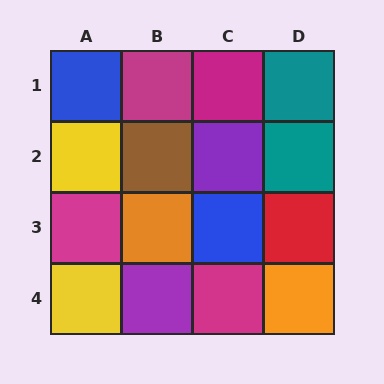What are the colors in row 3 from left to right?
Magenta, orange, blue, red.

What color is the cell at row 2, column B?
Brown.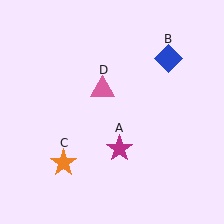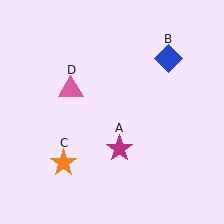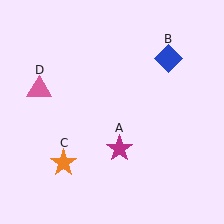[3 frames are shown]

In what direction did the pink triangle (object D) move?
The pink triangle (object D) moved left.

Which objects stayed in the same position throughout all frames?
Magenta star (object A) and blue diamond (object B) and orange star (object C) remained stationary.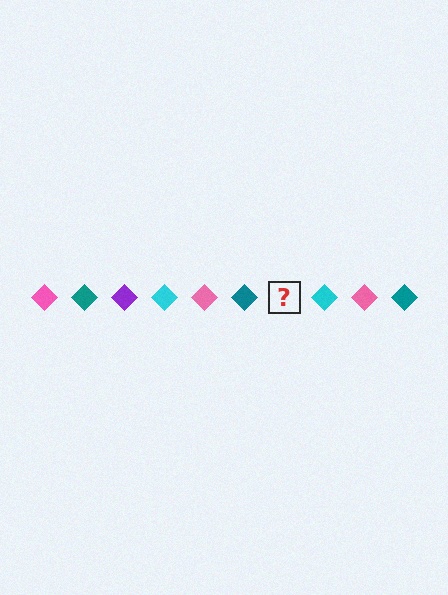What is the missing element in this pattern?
The missing element is a purple diamond.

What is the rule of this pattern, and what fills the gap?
The rule is that the pattern cycles through pink, teal, purple, cyan diamonds. The gap should be filled with a purple diamond.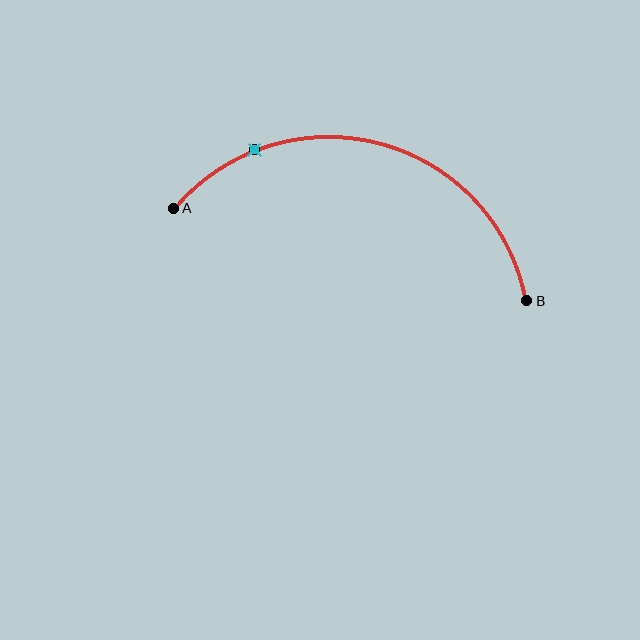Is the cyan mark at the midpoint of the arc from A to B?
No. The cyan mark lies on the arc but is closer to endpoint A. The arc midpoint would be at the point on the curve equidistant along the arc from both A and B.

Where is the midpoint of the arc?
The arc midpoint is the point on the curve farthest from the straight line joining A and B. It sits above that line.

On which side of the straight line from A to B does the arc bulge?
The arc bulges above the straight line connecting A and B.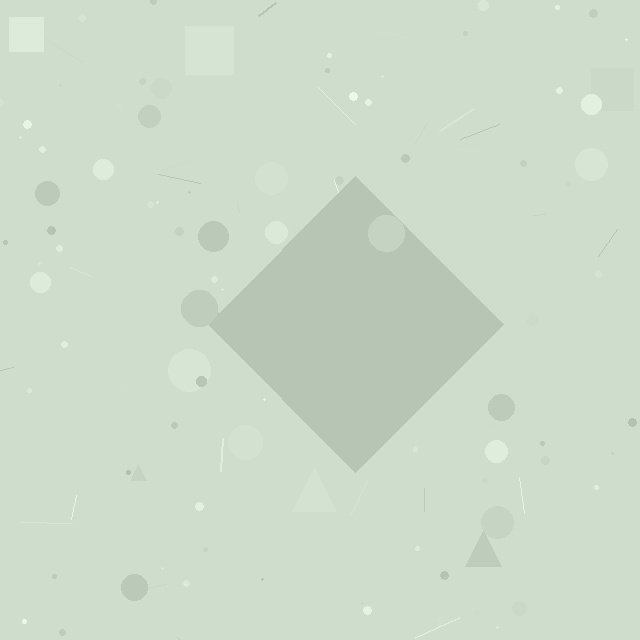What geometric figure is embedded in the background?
A diamond is embedded in the background.